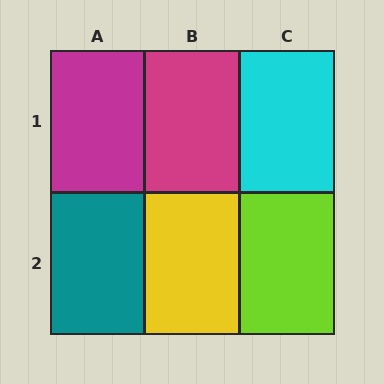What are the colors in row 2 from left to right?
Teal, yellow, lime.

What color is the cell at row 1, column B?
Magenta.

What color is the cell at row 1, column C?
Cyan.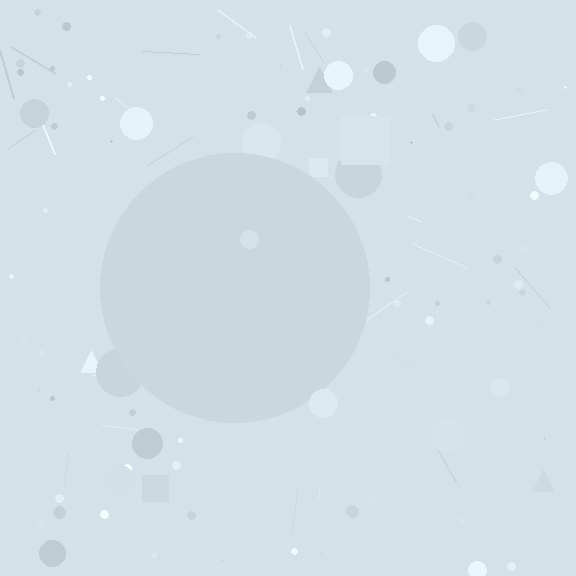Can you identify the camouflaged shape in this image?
The camouflaged shape is a circle.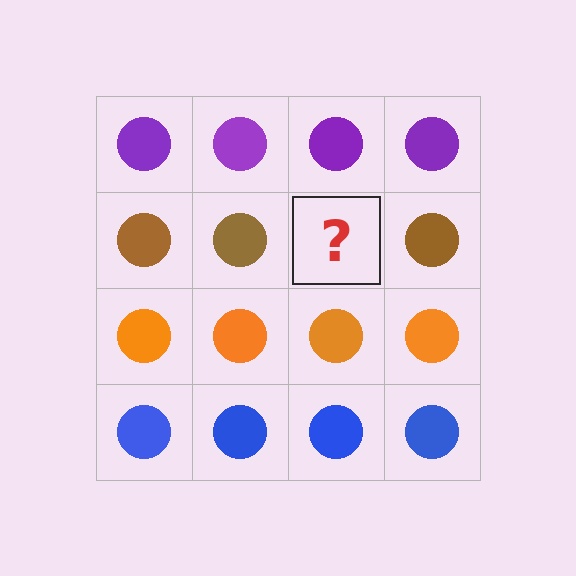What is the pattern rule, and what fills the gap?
The rule is that each row has a consistent color. The gap should be filled with a brown circle.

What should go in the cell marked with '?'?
The missing cell should contain a brown circle.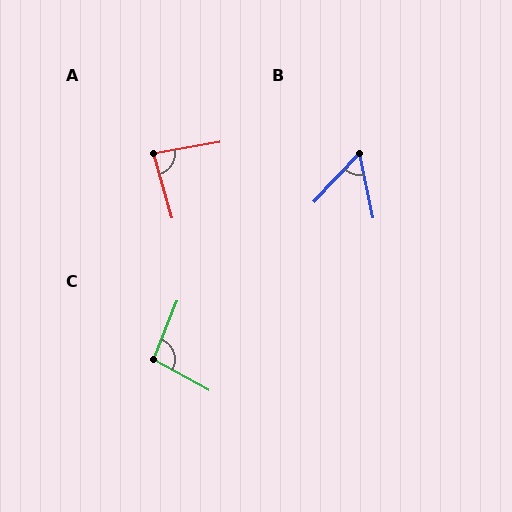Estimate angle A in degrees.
Approximately 83 degrees.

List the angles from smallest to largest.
B (55°), A (83°), C (97°).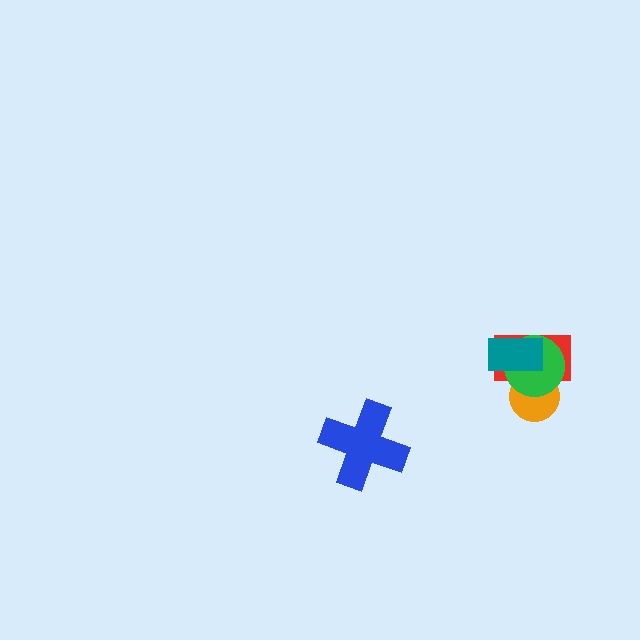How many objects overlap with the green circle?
3 objects overlap with the green circle.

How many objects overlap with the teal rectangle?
3 objects overlap with the teal rectangle.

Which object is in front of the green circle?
The teal rectangle is in front of the green circle.